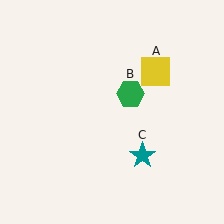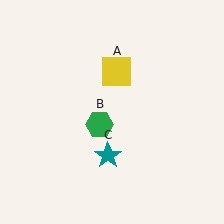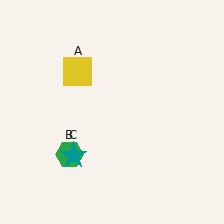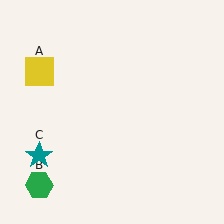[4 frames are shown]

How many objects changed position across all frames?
3 objects changed position: yellow square (object A), green hexagon (object B), teal star (object C).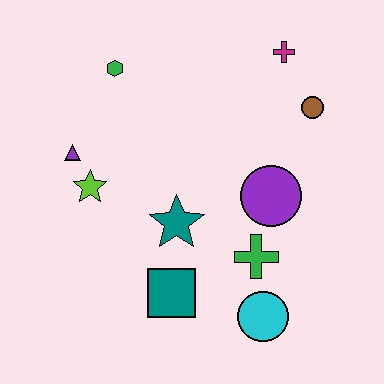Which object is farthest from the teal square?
The magenta cross is farthest from the teal square.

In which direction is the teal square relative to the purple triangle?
The teal square is below the purple triangle.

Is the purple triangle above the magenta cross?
No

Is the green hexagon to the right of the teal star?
No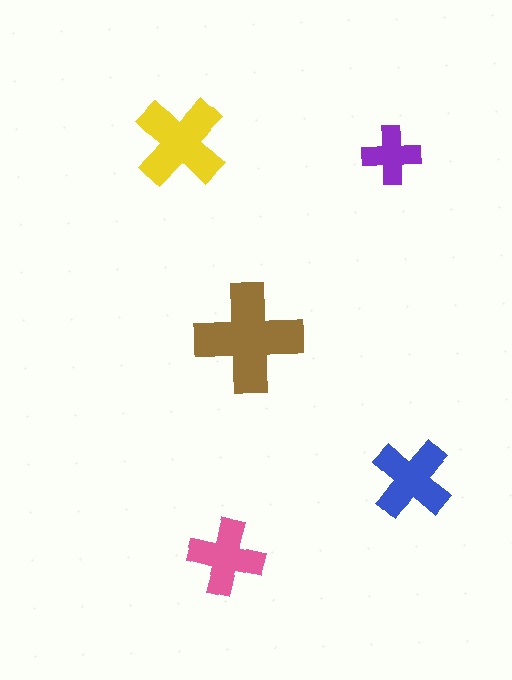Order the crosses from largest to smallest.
the brown one, the yellow one, the blue one, the pink one, the purple one.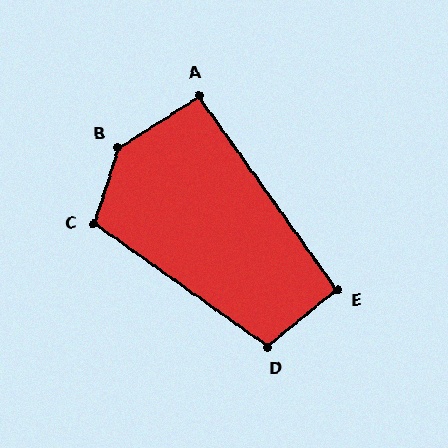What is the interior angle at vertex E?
Approximately 94 degrees (approximately right).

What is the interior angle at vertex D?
Approximately 105 degrees (obtuse).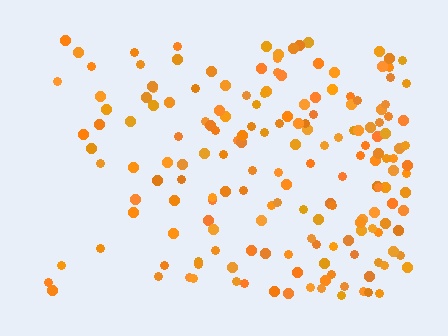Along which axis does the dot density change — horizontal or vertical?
Horizontal.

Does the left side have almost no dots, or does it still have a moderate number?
Still a moderate number, just noticeably fewer than the right.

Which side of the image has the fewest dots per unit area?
The left.